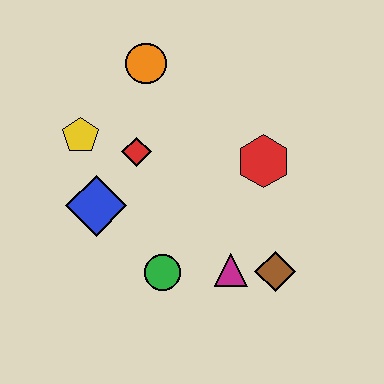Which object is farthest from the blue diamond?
The brown diamond is farthest from the blue diamond.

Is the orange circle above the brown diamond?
Yes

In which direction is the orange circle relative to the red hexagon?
The orange circle is to the left of the red hexagon.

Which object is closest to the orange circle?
The red diamond is closest to the orange circle.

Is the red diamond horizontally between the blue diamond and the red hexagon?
Yes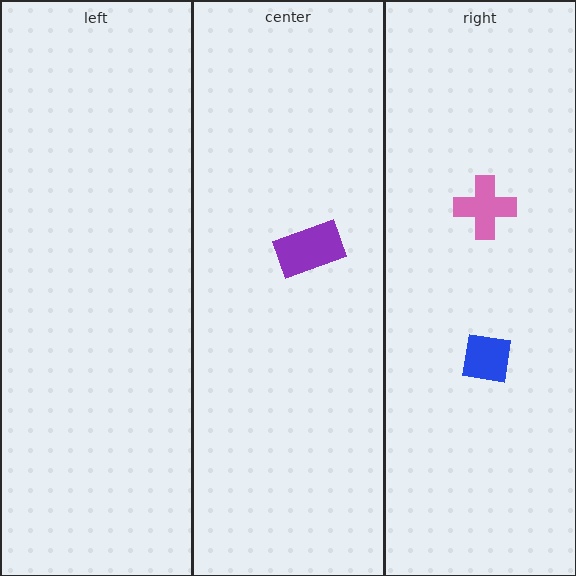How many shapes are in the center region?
1.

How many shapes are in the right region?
2.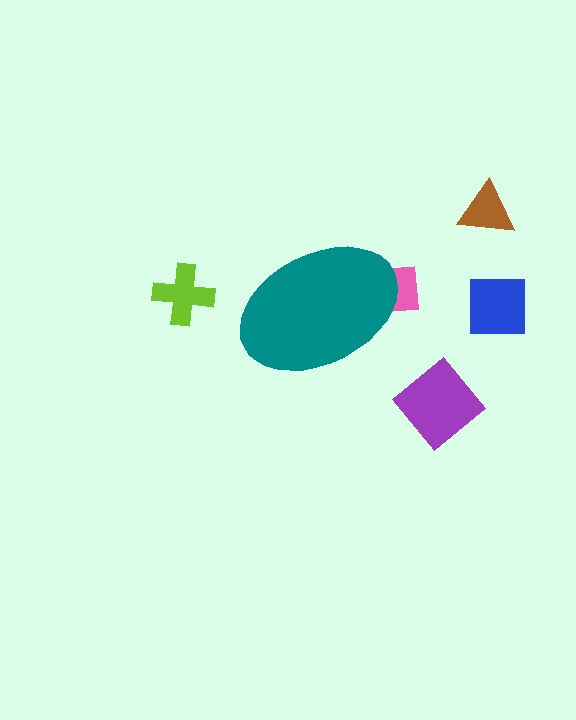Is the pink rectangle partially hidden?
Yes, the pink rectangle is partially hidden behind the teal ellipse.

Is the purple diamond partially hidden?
No, the purple diamond is fully visible.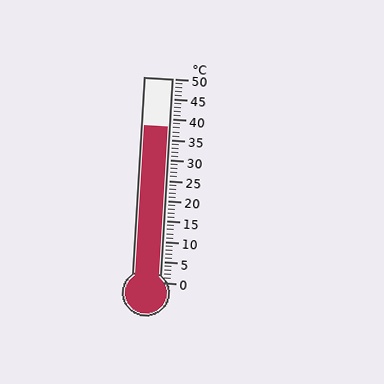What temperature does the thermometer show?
The thermometer shows approximately 38°C.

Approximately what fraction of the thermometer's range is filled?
The thermometer is filled to approximately 75% of its range.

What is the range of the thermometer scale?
The thermometer scale ranges from 0°C to 50°C.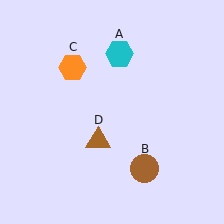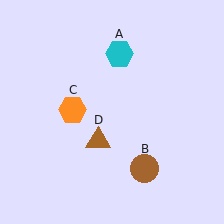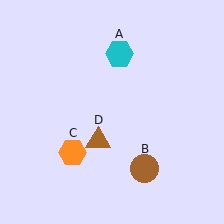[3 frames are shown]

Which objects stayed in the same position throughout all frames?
Cyan hexagon (object A) and brown circle (object B) and brown triangle (object D) remained stationary.